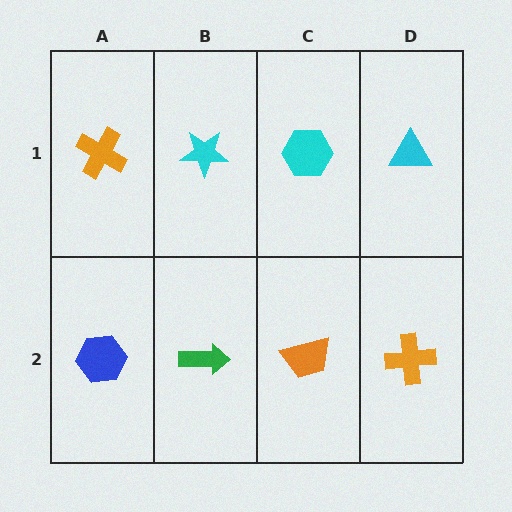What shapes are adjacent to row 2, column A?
An orange cross (row 1, column A), a green arrow (row 2, column B).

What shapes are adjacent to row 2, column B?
A cyan star (row 1, column B), a blue hexagon (row 2, column A), an orange trapezoid (row 2, column C).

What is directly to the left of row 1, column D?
A cyan hexagon.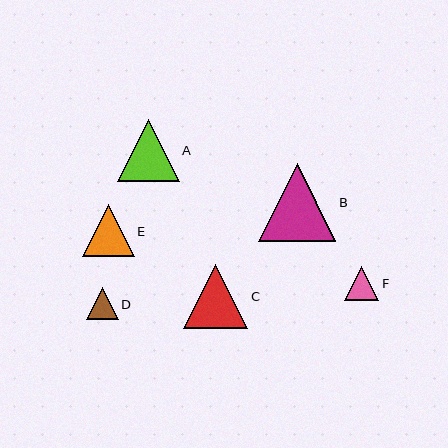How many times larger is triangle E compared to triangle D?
Triangle E is approximately 1.6 times the size of triangle D.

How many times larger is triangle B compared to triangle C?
Triangle B is approximately 1.2 times the size of triangle C.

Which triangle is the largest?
Triangle B is the largest with a size of approximately 78 pixels.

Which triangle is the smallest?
Triangle D is the smallest with a size of approximately 32 pixels.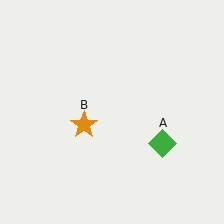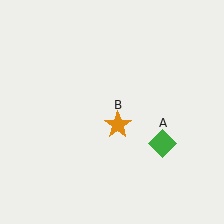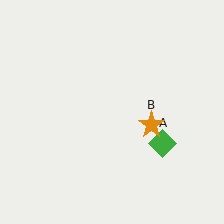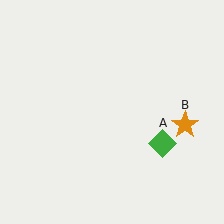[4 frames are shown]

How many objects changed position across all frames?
1 object changed position: orange star (object B).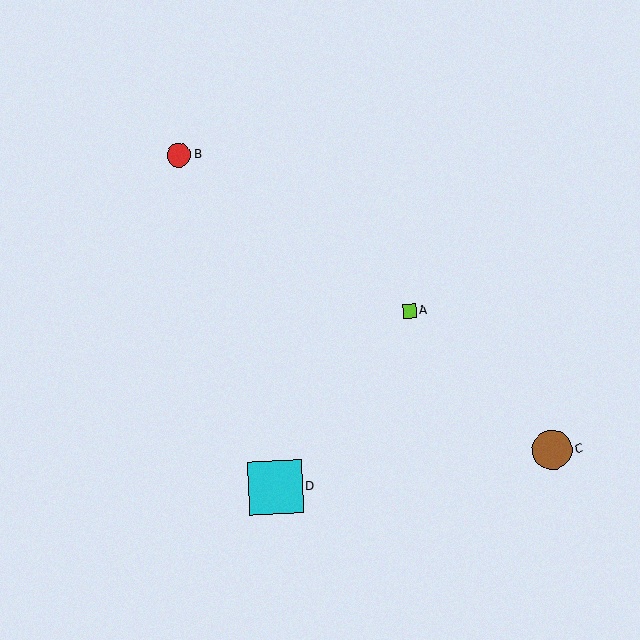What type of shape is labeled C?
Shape C is a brown circle.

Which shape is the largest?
The cyan square (labeled D) is the largest.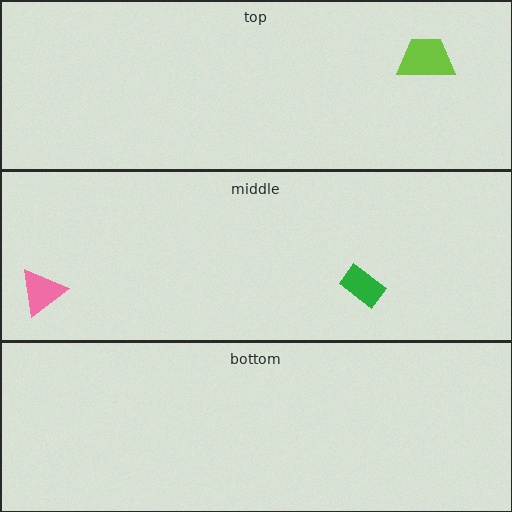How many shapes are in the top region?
1.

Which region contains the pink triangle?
The middle region.